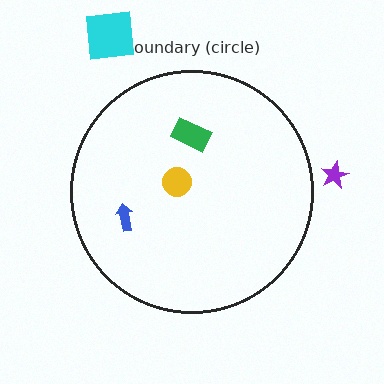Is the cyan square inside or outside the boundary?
Outside.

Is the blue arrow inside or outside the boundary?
Inside.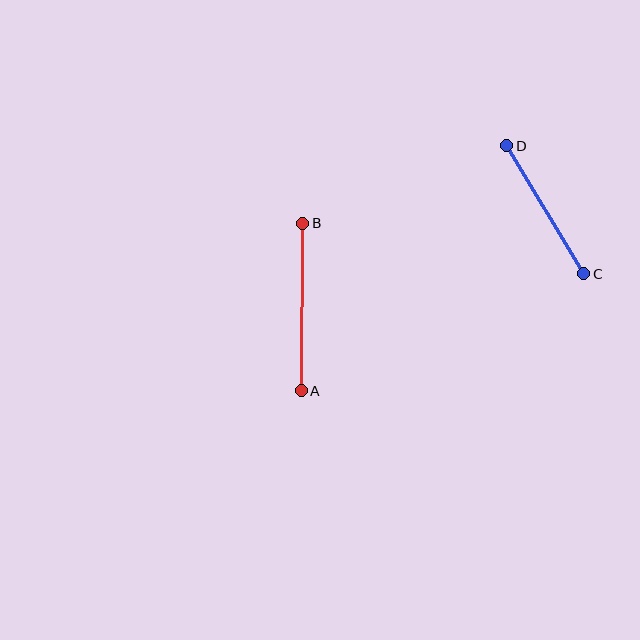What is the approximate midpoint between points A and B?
The midpoint is at approximately (302, 307) pixels.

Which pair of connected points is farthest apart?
Points A and B are farthest apart.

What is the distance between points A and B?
The distance is approximately 167 pixels.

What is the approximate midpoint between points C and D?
The midpoint is at approximately (545, 210) pixels.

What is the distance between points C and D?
The distance is approximately 150 pixels.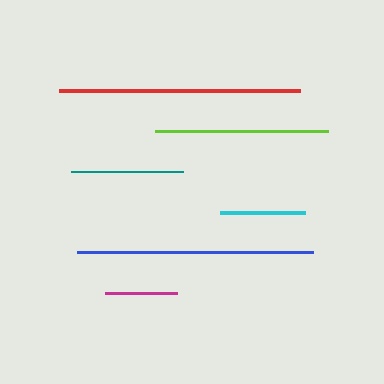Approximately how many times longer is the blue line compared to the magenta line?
The blue line is approximately 3.3 times the length of the magenta line.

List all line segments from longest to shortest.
From longest to shortest: red, blue, lime, teal, cyan, magenta.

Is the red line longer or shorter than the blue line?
The red line is longer than the blue line.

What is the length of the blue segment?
The blue segment is approximately 236 pixels long.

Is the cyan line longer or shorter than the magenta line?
The cyan line is longer than the magenta line.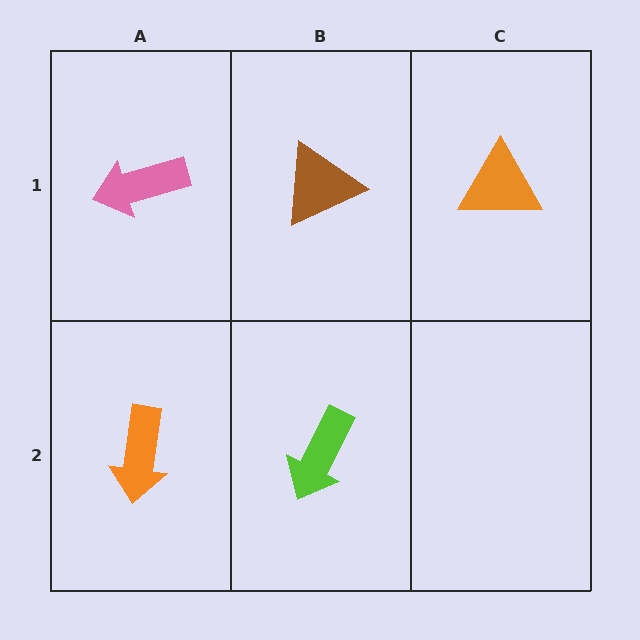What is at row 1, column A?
A pink arrow.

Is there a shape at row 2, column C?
No, that cell is empty.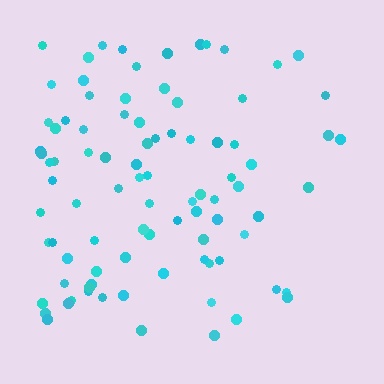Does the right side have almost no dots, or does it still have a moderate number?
Still a moderate number, just noticeably fewer than the left.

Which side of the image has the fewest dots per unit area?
The right.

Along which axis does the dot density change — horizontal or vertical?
Horizontal.